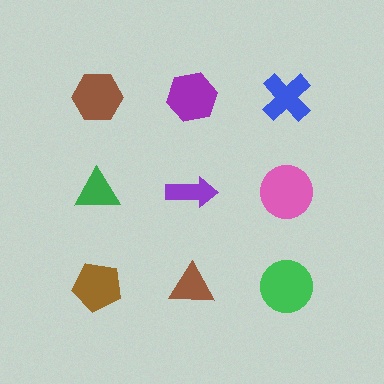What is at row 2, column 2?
A purple arrow.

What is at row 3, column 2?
A brown triangle.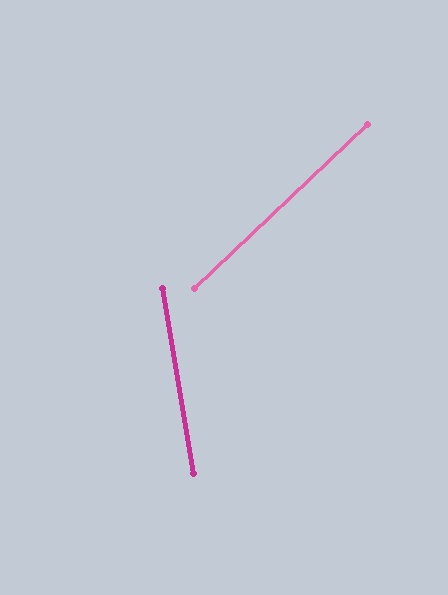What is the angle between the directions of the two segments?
Approximately 56 degrees.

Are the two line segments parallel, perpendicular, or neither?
Neither parallel nor perpendicular — they differ by about 56°.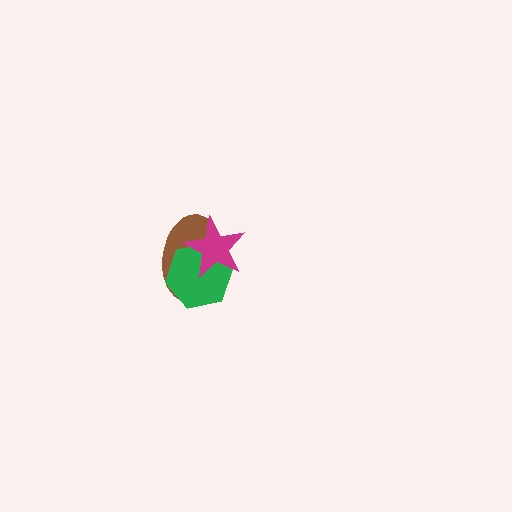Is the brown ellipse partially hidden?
Yes, it is partially covered by another shape.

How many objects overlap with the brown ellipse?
2 objects overlap with the brown ellipse.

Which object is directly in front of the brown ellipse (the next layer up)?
The green hexagon is directly in front of the brown ellipse.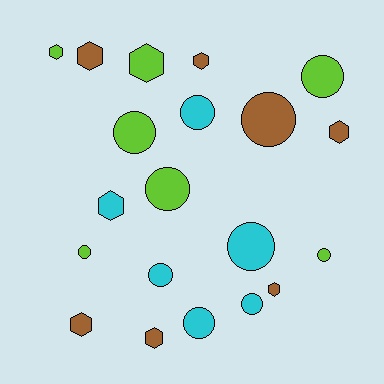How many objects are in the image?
There are 20 objects.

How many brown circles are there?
There is 1 brown circle.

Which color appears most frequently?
Brown, with 7 objects.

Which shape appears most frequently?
Circle, with 11 objects.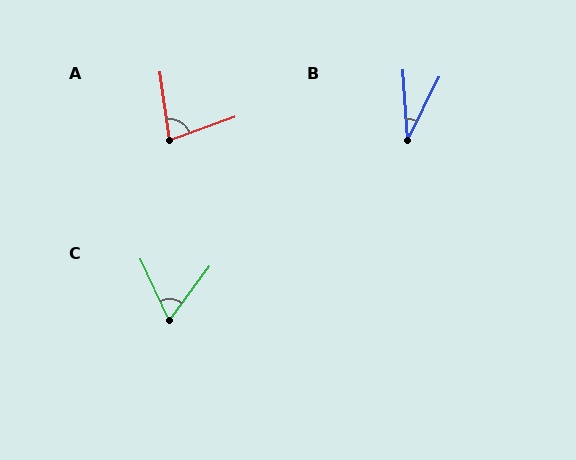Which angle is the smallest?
B, at approximately 30 degrees.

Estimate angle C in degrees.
Approximately 62 degrees.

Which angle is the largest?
A, at approximately 78 degrees.